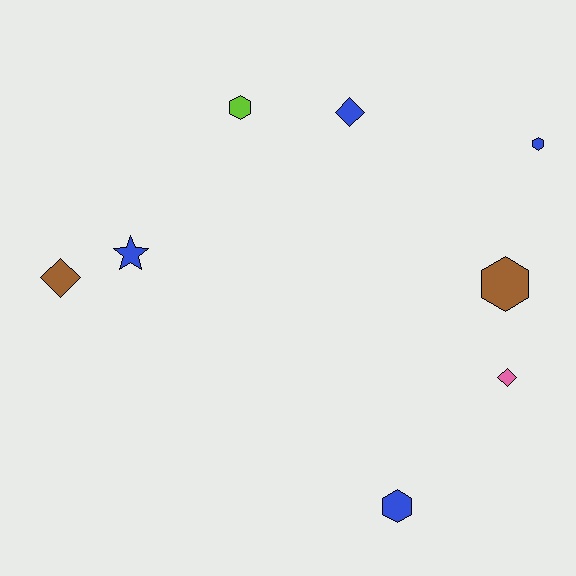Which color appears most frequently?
Blue, with 4 objects.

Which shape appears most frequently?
Hexagon, with 4 objects.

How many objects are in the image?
There are 8 objects.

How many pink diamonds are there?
There is 1 pink diamond.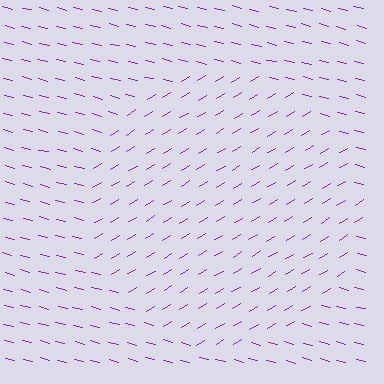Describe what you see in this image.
The image is filled with small purple line segments. A circle region in the image has lines oriented differently from the surrounding lines, creating a visible texture boundary.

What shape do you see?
I see a circle.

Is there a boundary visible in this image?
Yes, there is a texture boundary formed by a change in line orientation.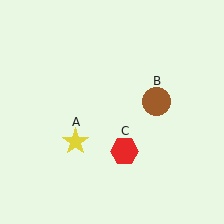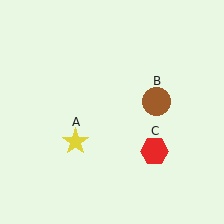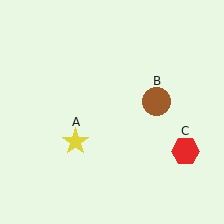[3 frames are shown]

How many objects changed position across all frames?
1 object changed position: red hexagon (object C).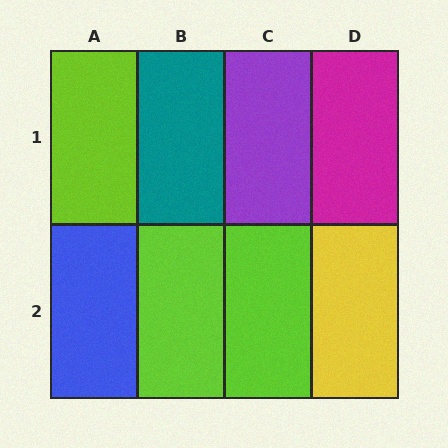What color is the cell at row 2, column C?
Lime.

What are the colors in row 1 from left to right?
Lime, teal, purple, magenta.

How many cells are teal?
1 cell is teal.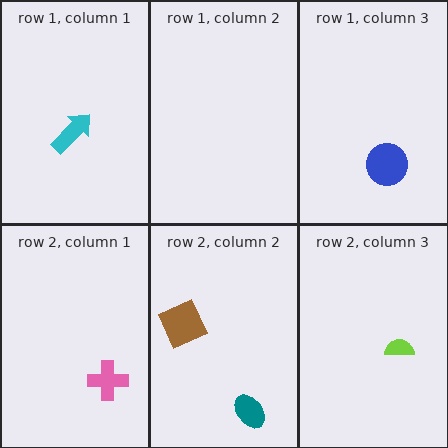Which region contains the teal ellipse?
The row 2, column 2 region.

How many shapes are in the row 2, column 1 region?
1.